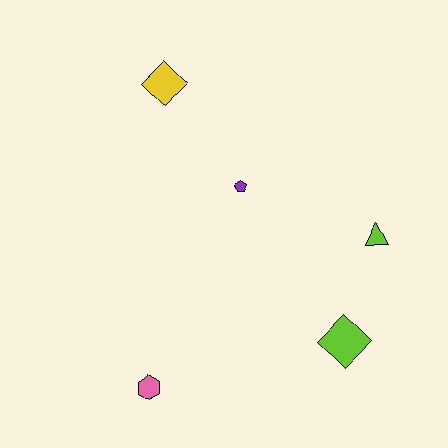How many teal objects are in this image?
There are no teal objects.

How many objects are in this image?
There are 5 objects.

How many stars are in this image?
There are no stars.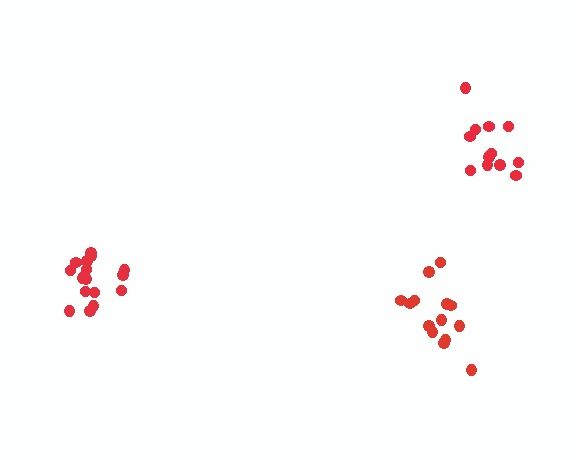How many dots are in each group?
Group 1: 14 dots, Group 2: 16 dots, Group 3: 12 dots (42 total).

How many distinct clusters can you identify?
There are 3 distinct clusters.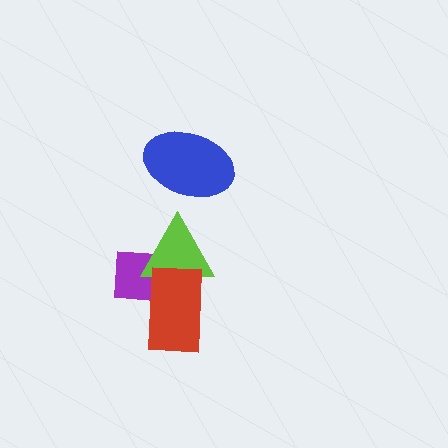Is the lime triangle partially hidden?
Yes, it is partially covered by another shape.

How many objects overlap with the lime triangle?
2 objects overlap with the lime triangle.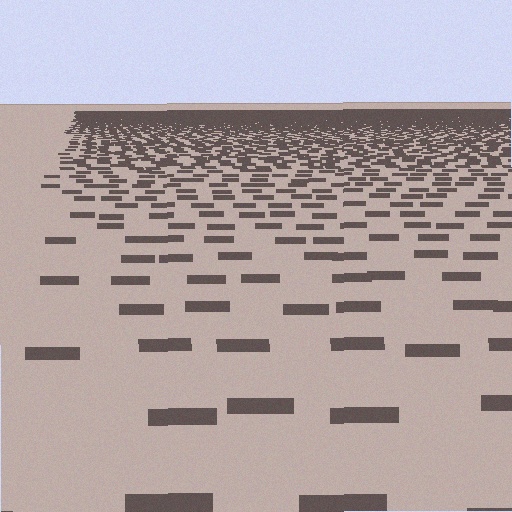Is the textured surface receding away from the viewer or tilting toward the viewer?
The surface is receding away from the viewer. Texture elements get smaller and denser toward the top.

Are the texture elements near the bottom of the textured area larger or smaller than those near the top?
Larger. Near the bottom, elements are closer to the viewer and appear at a bigger on-screen size.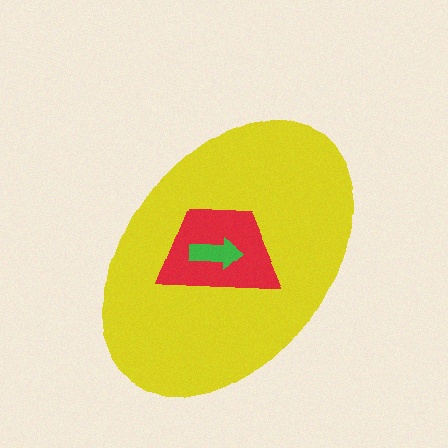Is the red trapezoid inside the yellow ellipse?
Yes.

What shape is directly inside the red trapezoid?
The green arrow.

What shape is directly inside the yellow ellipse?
The red trapezoid.